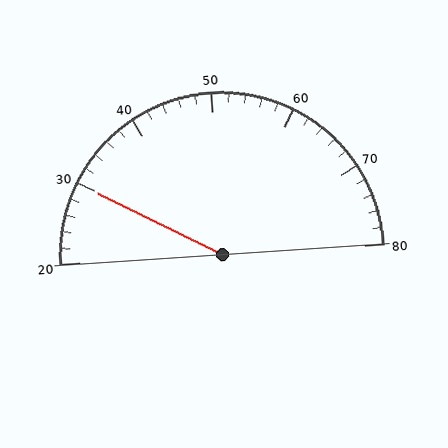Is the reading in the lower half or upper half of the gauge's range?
The reading is in the lower half of the range (20 to 80).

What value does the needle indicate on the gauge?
The needle indicates approximately 30.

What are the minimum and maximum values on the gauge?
The gauge ranges from 20 to 80.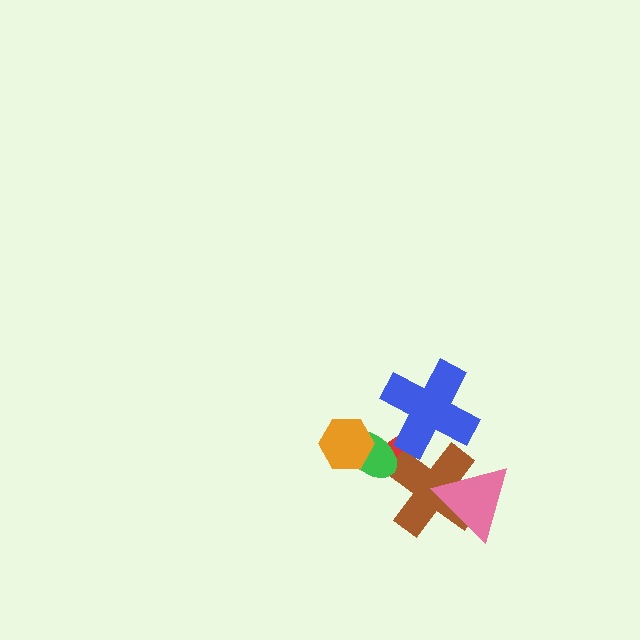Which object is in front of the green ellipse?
The orange hexagon is in front of the green ellipse.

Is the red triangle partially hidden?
Yes, it is partially covered by another shape.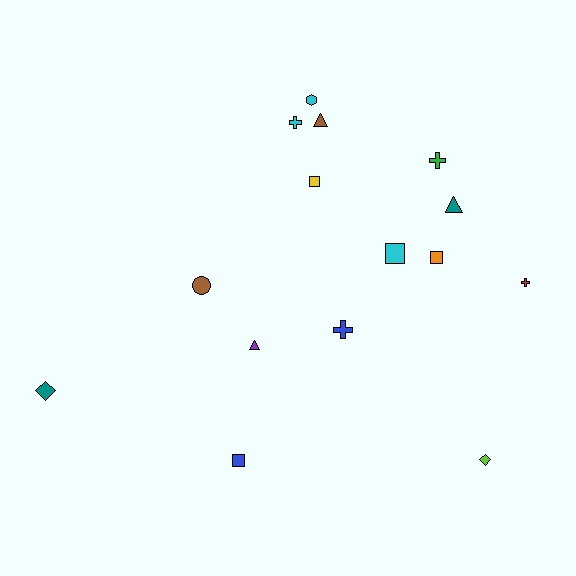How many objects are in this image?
There are 15 objects.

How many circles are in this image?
There is 1 circle.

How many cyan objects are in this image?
There are 3 cyan objects.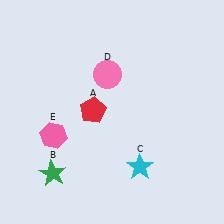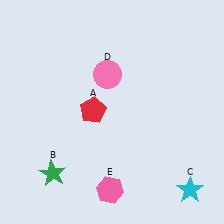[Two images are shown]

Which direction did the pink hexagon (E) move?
The pink hexagon (E) moved right.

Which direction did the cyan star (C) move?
The cyan star (C) moved right.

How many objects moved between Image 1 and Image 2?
2 objects moved between the two images.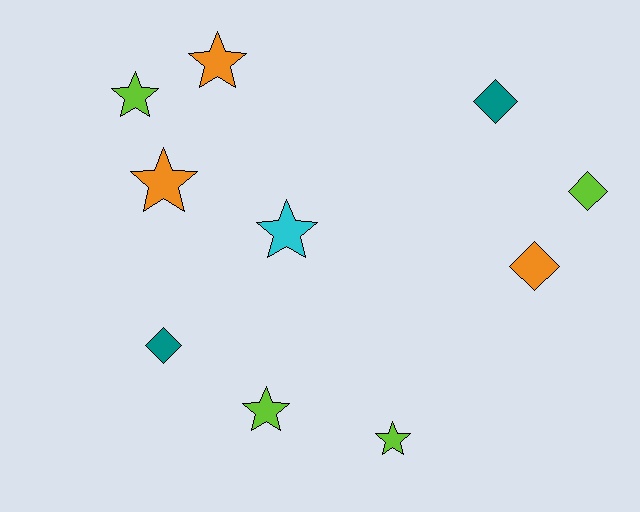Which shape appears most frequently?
Star, with 6 objects.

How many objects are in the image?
There are 10 objects.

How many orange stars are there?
There are 2 orange stars.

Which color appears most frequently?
Lime, with 4 objects.